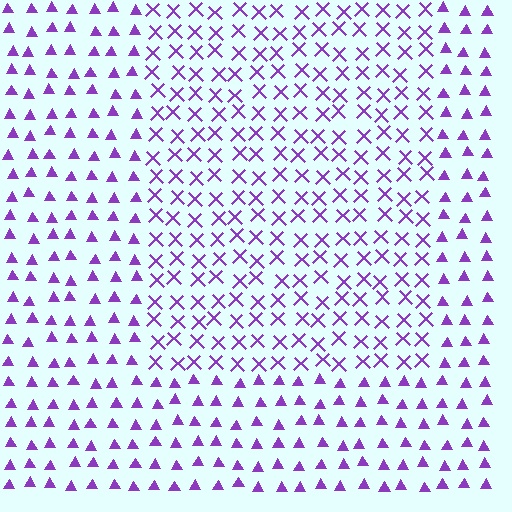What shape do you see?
I see a rectangle.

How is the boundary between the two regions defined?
The boundary is defined by a change in element shape: X marks inside vs. triangles outside. All elements share the same color and spacing.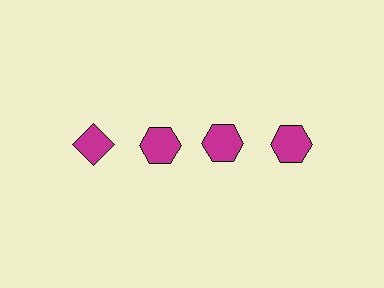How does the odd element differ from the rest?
It has a different shape: diamond instead of hexagon.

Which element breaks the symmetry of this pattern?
The magenta diamond in the top row, leftmost column breaks the symmetry. All other shapes are magenta hexagons.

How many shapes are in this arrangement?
There are 4 shapes arranged in a grid pattern.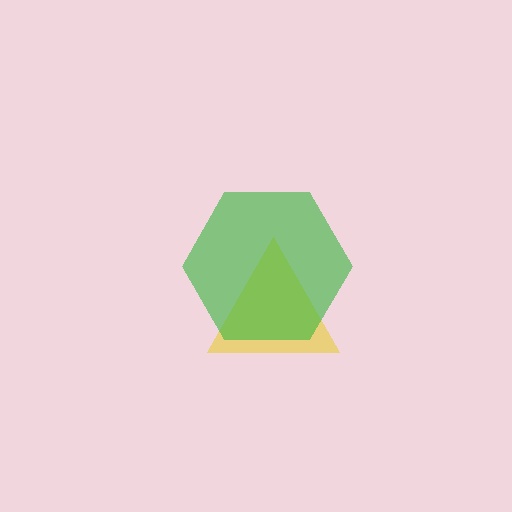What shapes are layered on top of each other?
The layered shapes are: a yellow triangle, a green hexagon.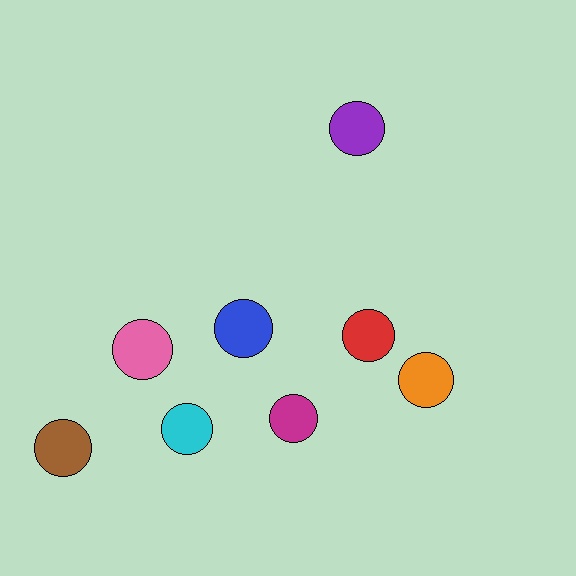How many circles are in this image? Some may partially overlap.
There are 8 circles.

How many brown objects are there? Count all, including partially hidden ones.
There is 1 brown object.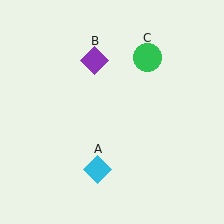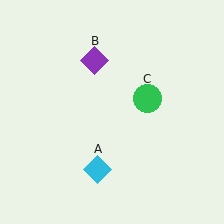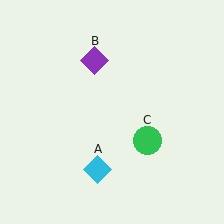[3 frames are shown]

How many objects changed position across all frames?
1 object changed position: green circle (object C).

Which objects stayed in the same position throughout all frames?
Cyan diamond (object A) and purple diamond (object B) remained stationary.